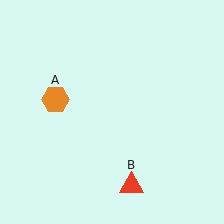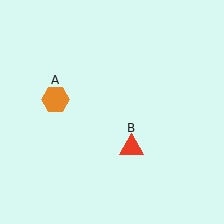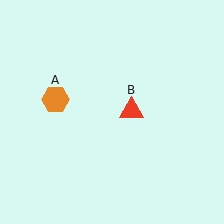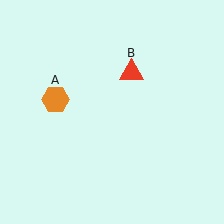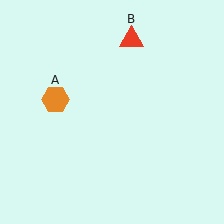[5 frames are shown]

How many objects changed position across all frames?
1 object changed position: red triangle (object B).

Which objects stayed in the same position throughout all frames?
Orange hexagon (object A) remained stationary.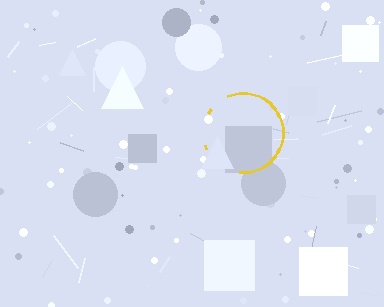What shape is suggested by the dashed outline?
The dashed outline suggests a circle.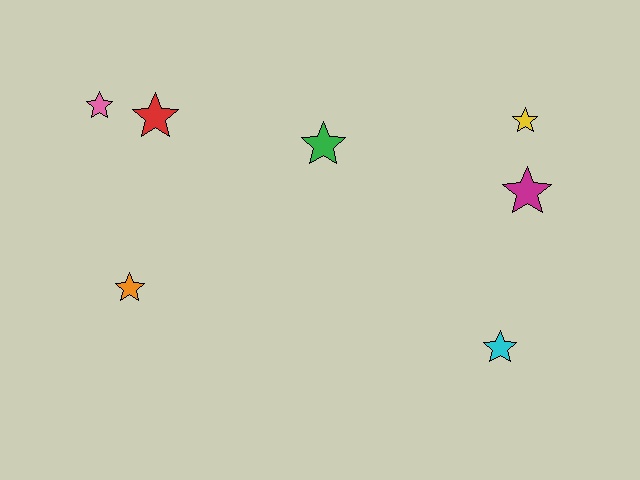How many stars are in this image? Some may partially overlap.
There are 7 stars.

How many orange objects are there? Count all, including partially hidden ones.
There is 1 orange object.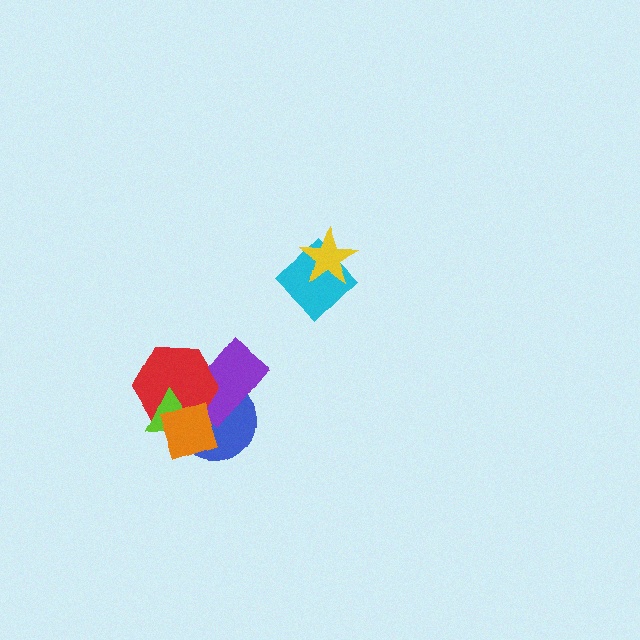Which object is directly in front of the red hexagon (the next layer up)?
The lime triangle is directly in front of the red hexagon.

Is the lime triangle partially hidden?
Yes, it is partially covered by another shape.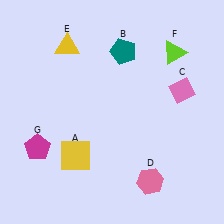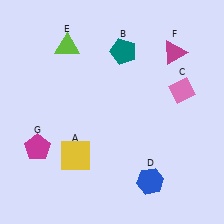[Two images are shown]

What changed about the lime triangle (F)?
In Image 1, F is lime. In Image 2, it changed to magenta.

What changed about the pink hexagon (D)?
In Image 1, D is pink. In Image 2, it changed to blue.